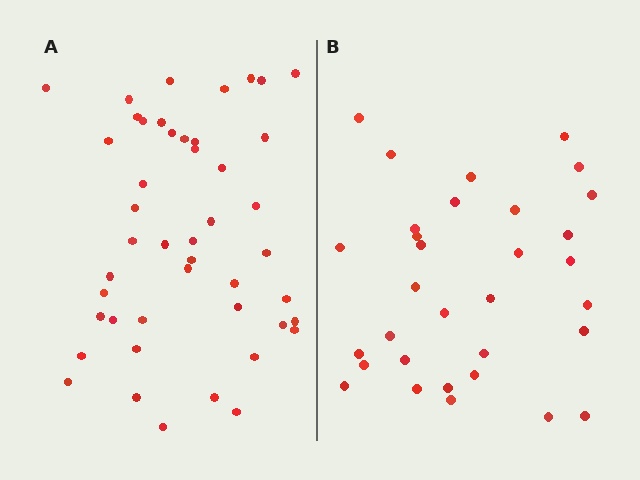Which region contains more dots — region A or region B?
Region A (the left region) has more dots.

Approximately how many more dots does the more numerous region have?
Region A has approximately 15 more dots than region B.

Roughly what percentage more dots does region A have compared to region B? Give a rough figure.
About 45% more.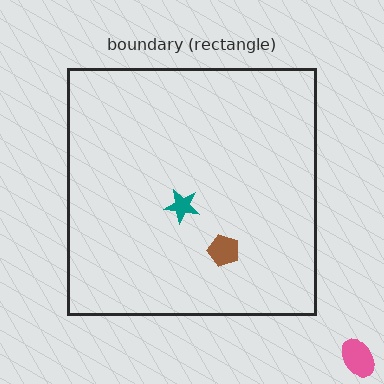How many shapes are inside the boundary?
2 inside, 1 outside.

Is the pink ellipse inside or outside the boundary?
Outside.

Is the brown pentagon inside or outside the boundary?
Inside.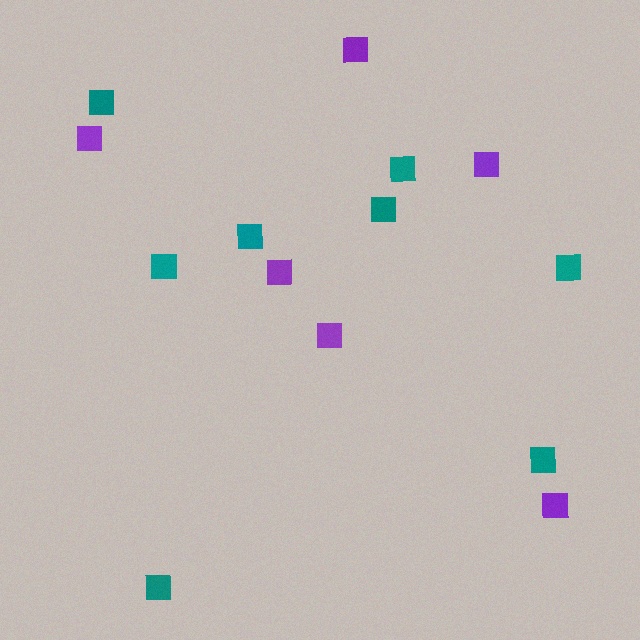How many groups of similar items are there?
There are 2 groups: one group of teal squares (8) and one group of purple squares (6).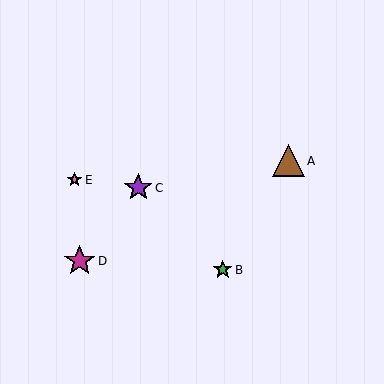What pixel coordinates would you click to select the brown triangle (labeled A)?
Click at (288, 161) to select the brown triangle A.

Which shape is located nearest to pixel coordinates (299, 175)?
The brown triangle (labeled A) at (288, 161) is nearest to that location.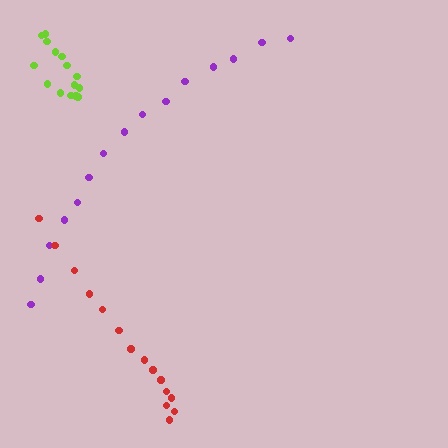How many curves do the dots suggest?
There are 3 distinct paths.